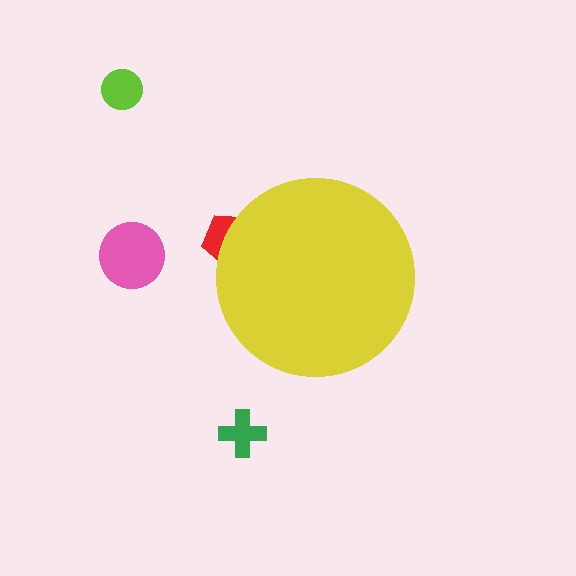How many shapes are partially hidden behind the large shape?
1 shape is partially hidden.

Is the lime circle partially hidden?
No, the lime circle is fully visible.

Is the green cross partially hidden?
No, the green cross is fully visible.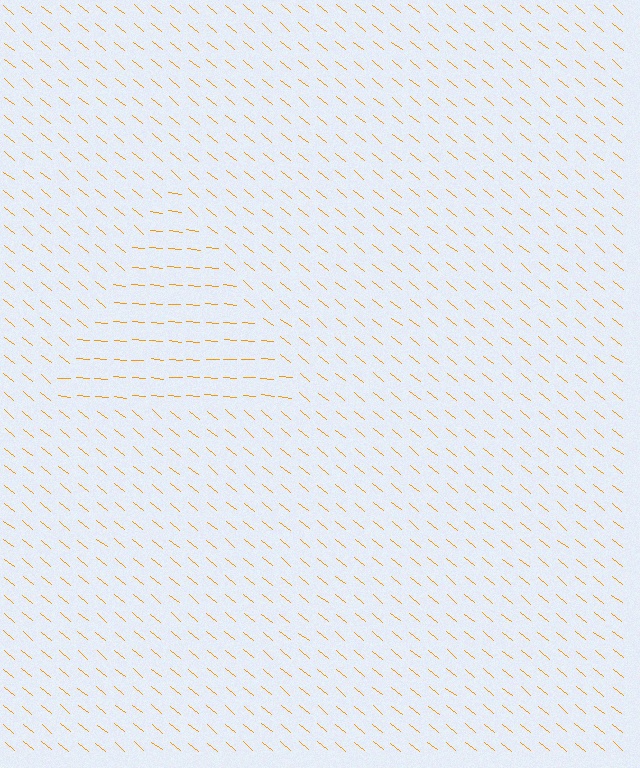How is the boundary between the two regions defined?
The boundary is defined purely by a change in line orientation (approximately 34 degrees difference). All lines are the same color and thickness.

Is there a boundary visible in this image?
Yes, there is a texture boundary formed by a change in line orientation.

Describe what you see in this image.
The image is filled with small orange line segments. A triangle region in the image has lines oriented differently from the surrounding lines, creating a visible texture boundary.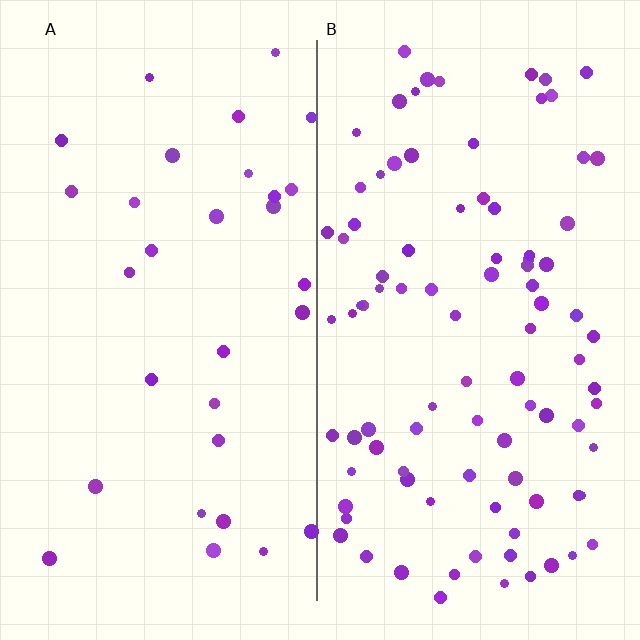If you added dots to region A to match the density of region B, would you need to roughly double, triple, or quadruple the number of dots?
Approximately triple.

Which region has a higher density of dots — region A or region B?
B (the right).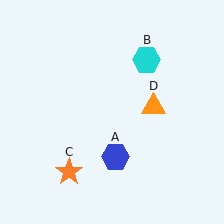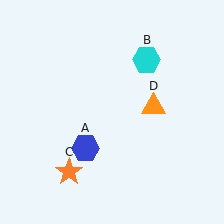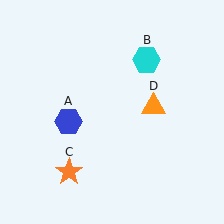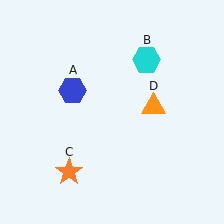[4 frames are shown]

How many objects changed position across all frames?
1 object changed position: blue hexagon (object A).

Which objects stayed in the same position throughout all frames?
Cyan hexagon (object B) and orange star (object C) and orange triangle (object D) remained stationary.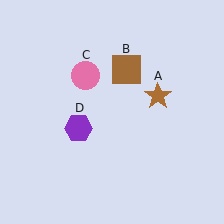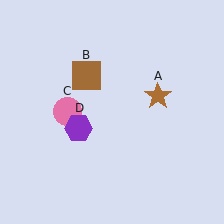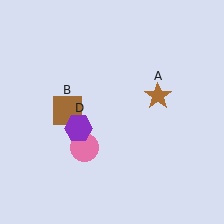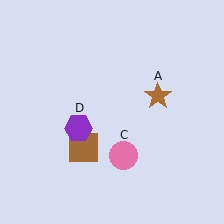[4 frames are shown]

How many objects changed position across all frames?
2 objects changed position: brown square (object B), pink circle (object C).